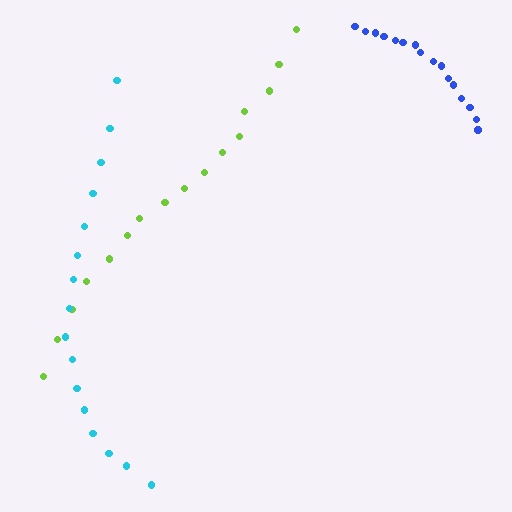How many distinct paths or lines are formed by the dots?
There are 3 distinct paths.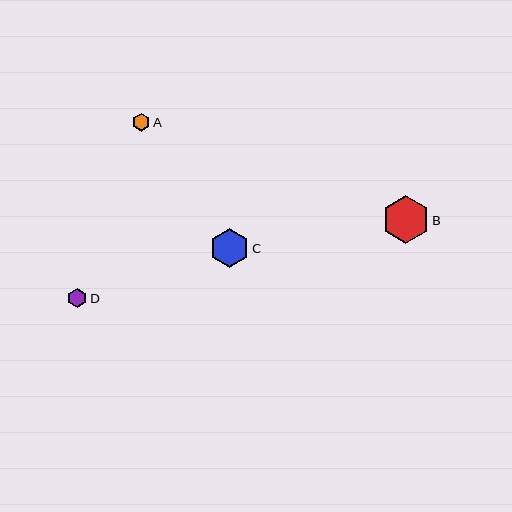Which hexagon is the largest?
Hexagon B is the largest with a size of approximately 47 pixels.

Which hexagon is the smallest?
Hexagon A is the smallest with a size of approximately 18 pixels.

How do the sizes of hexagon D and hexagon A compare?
Hexagon D and hexagon A are approximately the same size.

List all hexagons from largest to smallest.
From largest to smallest: B, C, D, A.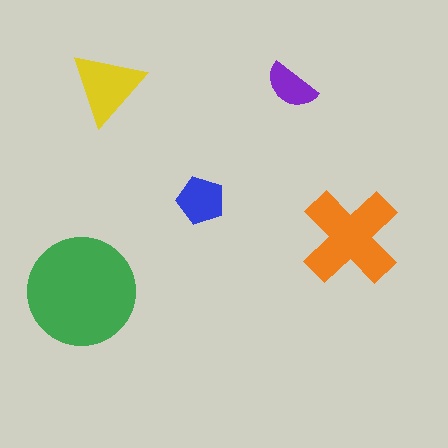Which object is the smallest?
The purple semicircle.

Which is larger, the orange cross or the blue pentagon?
The orange cross.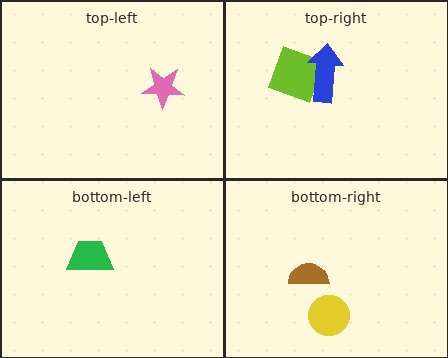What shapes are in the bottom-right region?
The yellow circle, the brown semicircle.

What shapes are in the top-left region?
The pink star.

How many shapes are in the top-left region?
1.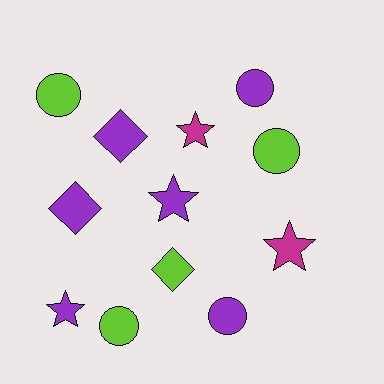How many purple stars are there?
There are 2 purple stars.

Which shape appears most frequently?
Circle, with 5 objects.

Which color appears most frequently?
Purple, with 6 objects.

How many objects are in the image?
There are 12 objects.